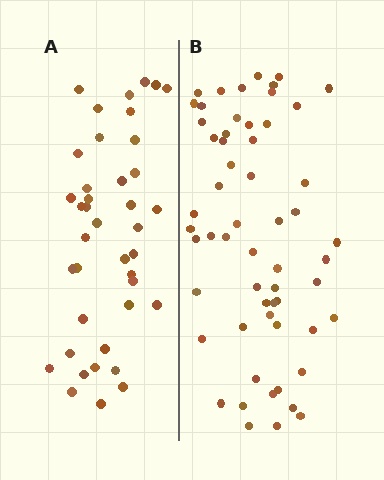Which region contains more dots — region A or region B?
Region B (the right region) has more dots.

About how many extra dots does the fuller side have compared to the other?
Region B has approximately 20 more dots than region A.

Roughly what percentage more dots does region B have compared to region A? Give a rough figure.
About 45% more.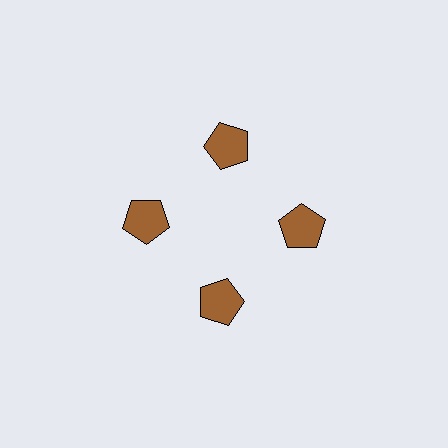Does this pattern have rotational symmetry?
Yes, this pattern has 4-fold rotational symmetry. It looks the same after rotating 90 degrees around the center.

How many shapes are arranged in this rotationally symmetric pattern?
There are 4 shapes, arranged in 4 groups of 1.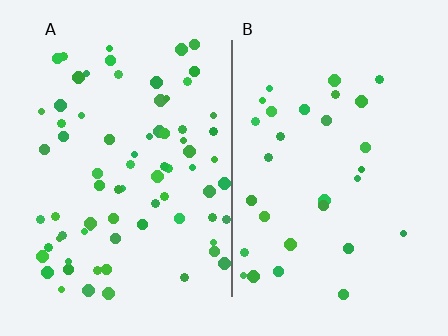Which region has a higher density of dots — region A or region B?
A (the left).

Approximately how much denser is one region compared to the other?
Approximately 2.4× — region A over region B.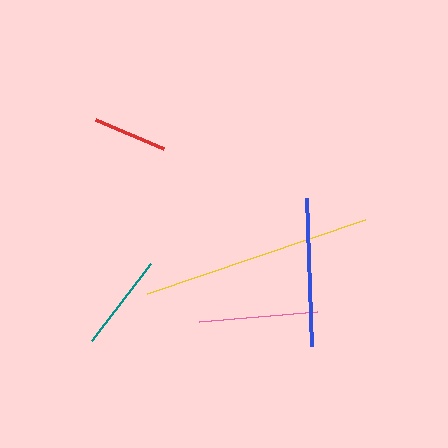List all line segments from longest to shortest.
From longest to shortest: yellow, blue, pink, teal, red.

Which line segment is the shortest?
The red line is the shortest at approximately 74 pixels.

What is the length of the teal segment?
The teal segment is approximately 96 pixels long.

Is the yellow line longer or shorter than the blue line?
The yellow line is longer than the blue line.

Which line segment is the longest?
The yellow line is the longest at approximately 230 pixels.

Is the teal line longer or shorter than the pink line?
The pink line is longer than the teal line.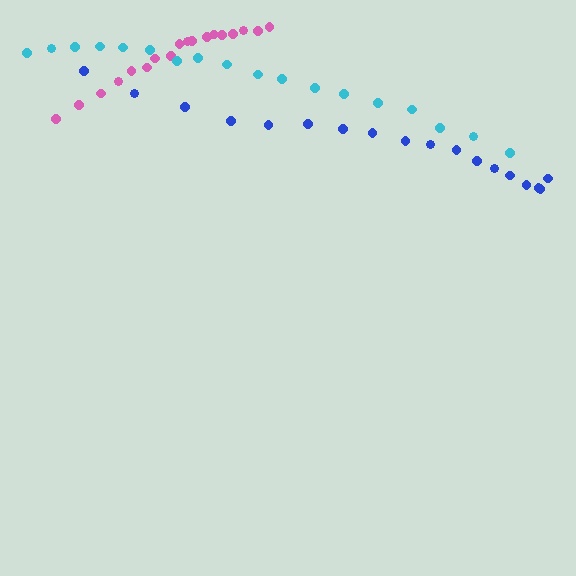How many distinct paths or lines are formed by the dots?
There are 3 distinct paths.